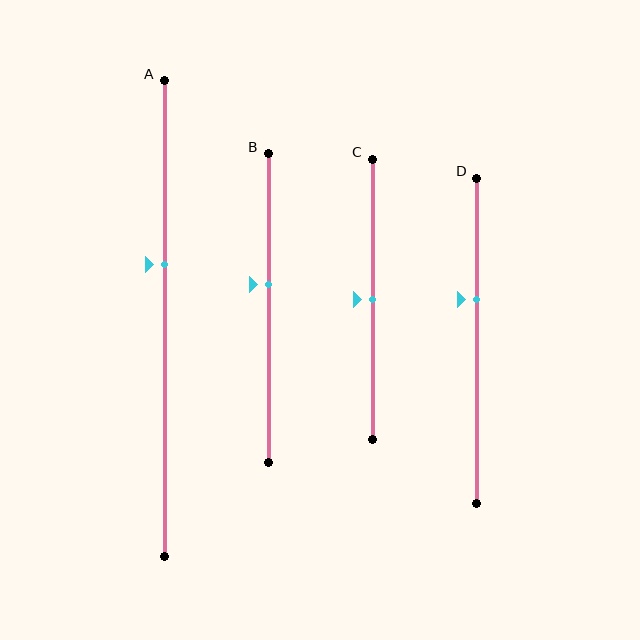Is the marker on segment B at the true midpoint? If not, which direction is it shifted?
No, the marker on segment B is shifted upward by about 8% of the segment length.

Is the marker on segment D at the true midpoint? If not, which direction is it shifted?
No, the marker on segment D is shifted upward by about 13% of the segment length.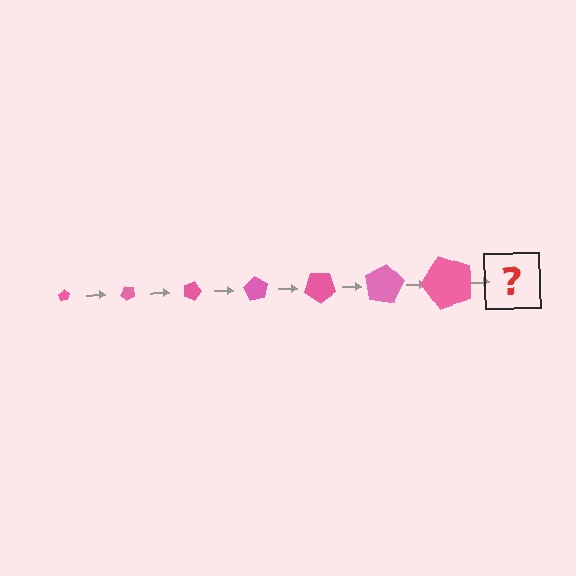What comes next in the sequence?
The next element should be a pentagon, larger than the previous one and rotated 315 degrees from the start.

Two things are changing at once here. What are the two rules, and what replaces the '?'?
The two rules are that the pentagon grows larger each step and it rotates 45 degrees each step. The '?' should be a pentagon, larger than the previous one and rotated 315 degrees from the start.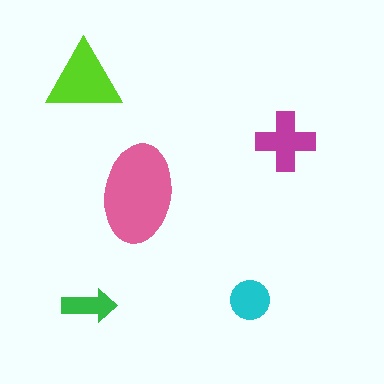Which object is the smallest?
The green arrow.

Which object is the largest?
The pink ellipse.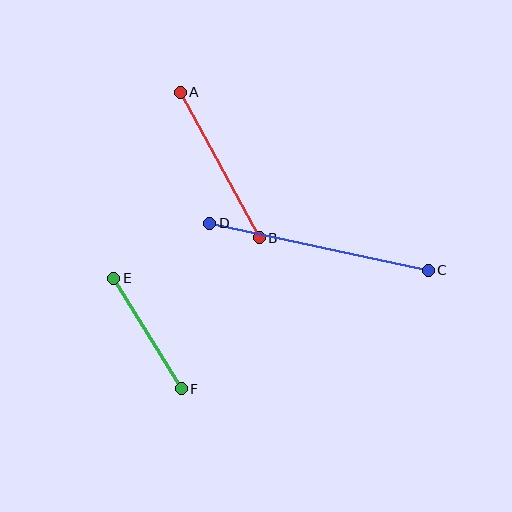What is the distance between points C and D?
The distance is approximately 224 pixels.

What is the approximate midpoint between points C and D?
The midpoint is at approximately (319, 247) pixels.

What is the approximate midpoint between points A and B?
The midpoint is at approximately (220, 165) pixels.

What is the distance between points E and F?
The distance is approximately 129 pixels.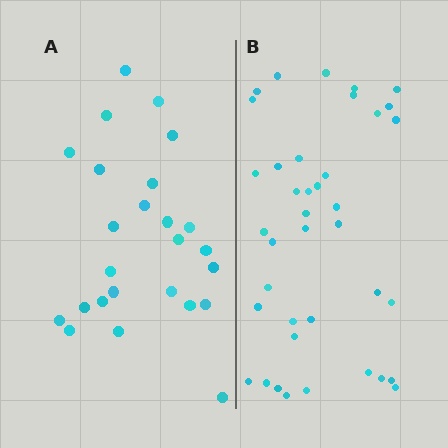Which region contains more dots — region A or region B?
Region B (the right region) has more dots.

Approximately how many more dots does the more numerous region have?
Region B has approximately 15 more dots than region A.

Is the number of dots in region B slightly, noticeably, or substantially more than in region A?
Region B has substantially more. The ratio is roughly 1.6 to 1.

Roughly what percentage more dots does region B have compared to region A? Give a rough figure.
About 55% more.